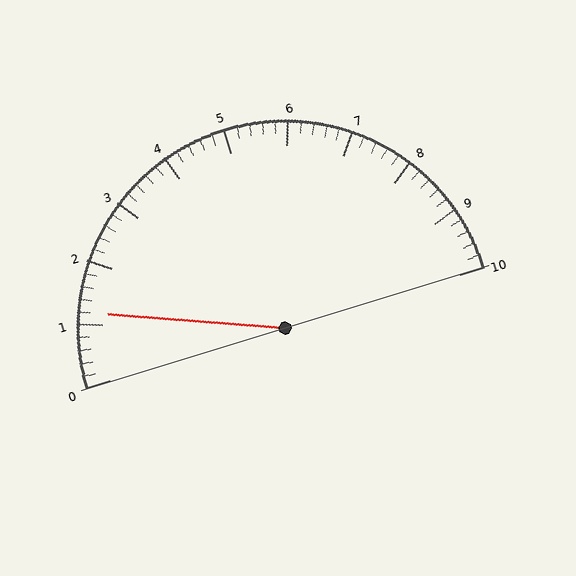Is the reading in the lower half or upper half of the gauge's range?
The reading is in the lower half of the range (0 to 10).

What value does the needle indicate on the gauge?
The needle indicates approximately 1.2.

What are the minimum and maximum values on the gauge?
The gauge ranges from 0 to 10.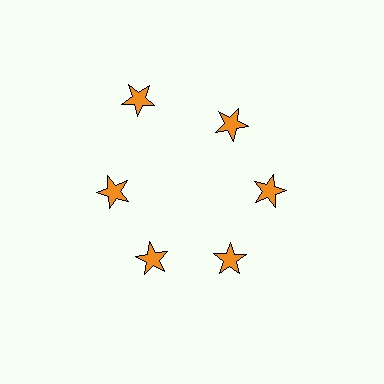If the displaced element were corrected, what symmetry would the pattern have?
It would have 6-fold rotational symmetry — the pattern would map onto itself every 60 degrees.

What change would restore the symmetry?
The symmetry would be restored by moving it inward, back onto the ring so that all 6 stars sit at equal angles and equal distance from the center.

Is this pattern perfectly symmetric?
No. The 6 orange stars are arranged in a ring, but one element near the 11 o'clock position is pushed outward from the center, breaking the 6-fold rotational symmetry.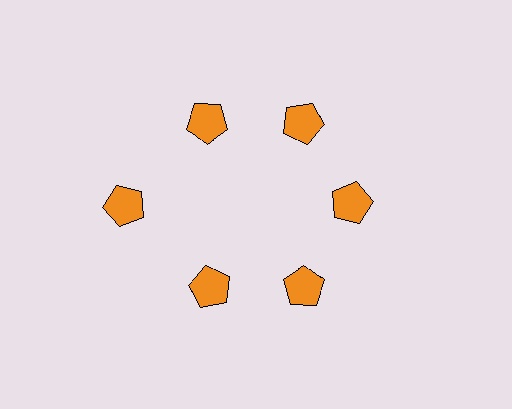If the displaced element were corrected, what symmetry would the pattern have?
It would have 6-fold rotational symmetry — the pattern would map onto itself every 60 degrees.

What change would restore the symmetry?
The symmetry would be restored by moving it inward, back onto the ring so that all 6 pentagons sit at equal angles and equal distance from the center.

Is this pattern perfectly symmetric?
No. The 6 orange pentagons are arranged in a ring, but one element near the 9 o'clock position is pushed outward from the center, breaking the 6-fold rotational symmetry.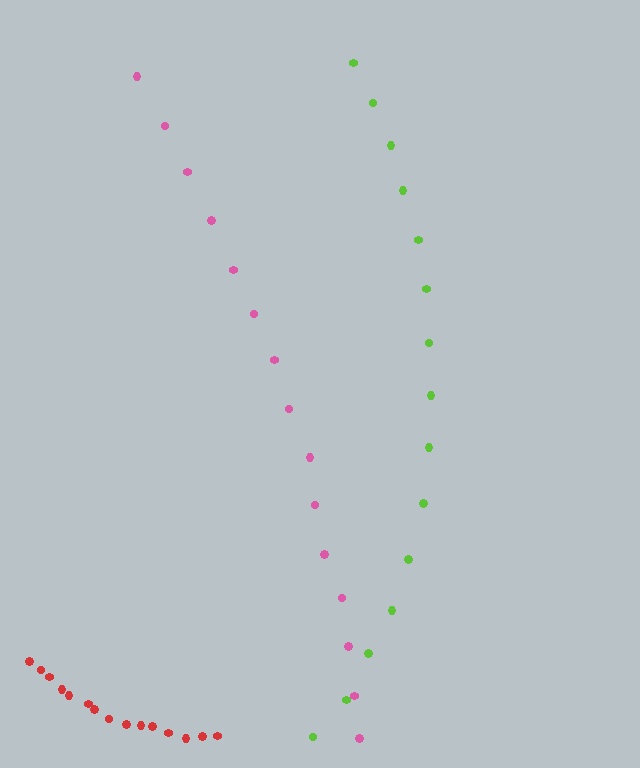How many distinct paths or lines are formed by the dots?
There are 3 distinct paths.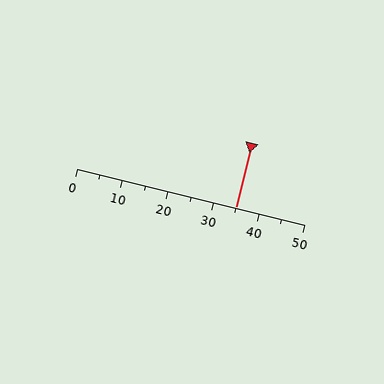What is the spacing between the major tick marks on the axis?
The major ticks are spaced 10 apart.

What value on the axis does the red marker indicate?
The marker indicates approximately 35.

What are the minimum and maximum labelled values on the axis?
The axis runs from 0 to 50.